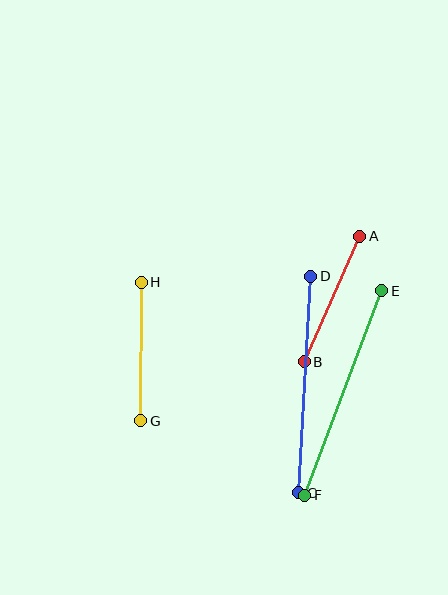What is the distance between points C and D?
The distance is approximately 217 pixels.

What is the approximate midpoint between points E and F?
The midpoint is at approximately (343, 393) pixels.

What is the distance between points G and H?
The distance is approximately 138 pixels.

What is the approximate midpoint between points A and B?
The midpoint is at approximately (332, 299) pixels.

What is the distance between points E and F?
The distance is approximately 218 pixels.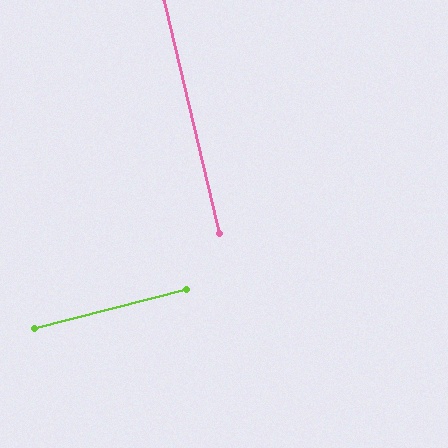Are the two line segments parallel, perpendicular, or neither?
Perpendicular — they meet at approximately 89°.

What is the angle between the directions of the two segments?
Approximately 89 degrees.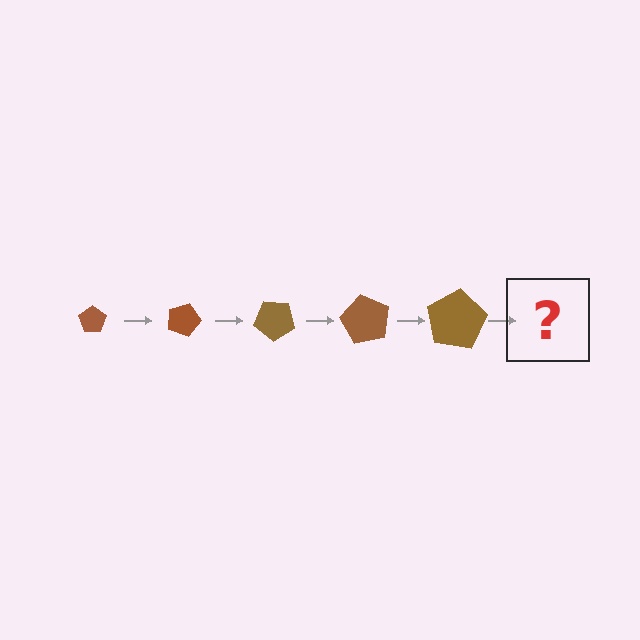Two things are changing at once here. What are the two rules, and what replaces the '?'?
The two rules are that the pentagon grows larger each step and it rotates 20 degrees each step. The '?' should be a pentagon, larger than the previous one and rotated 100 degrees from the start.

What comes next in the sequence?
The next element should be a pentagon, larger than the previous one and rotated 100 degrees from the start.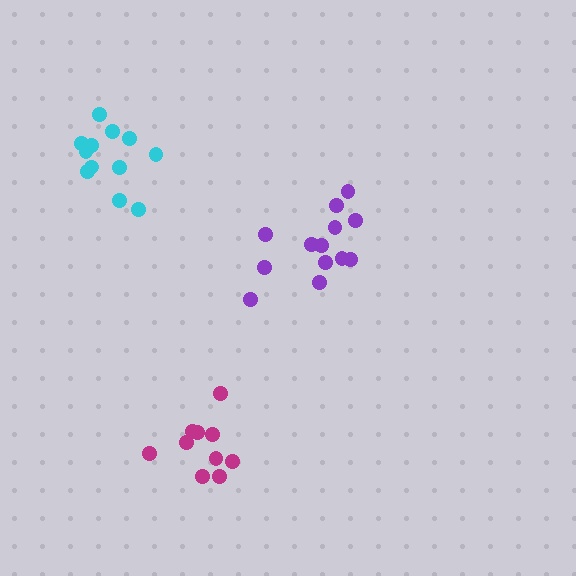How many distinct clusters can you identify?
There are 3 distinct clusters.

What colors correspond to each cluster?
The clusters are colored: magenta, purple, cyan.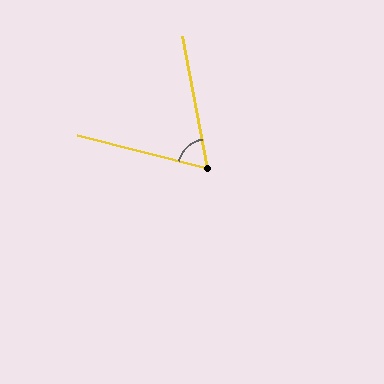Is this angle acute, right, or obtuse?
It is acute.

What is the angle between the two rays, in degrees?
Approximately 65 degrees.